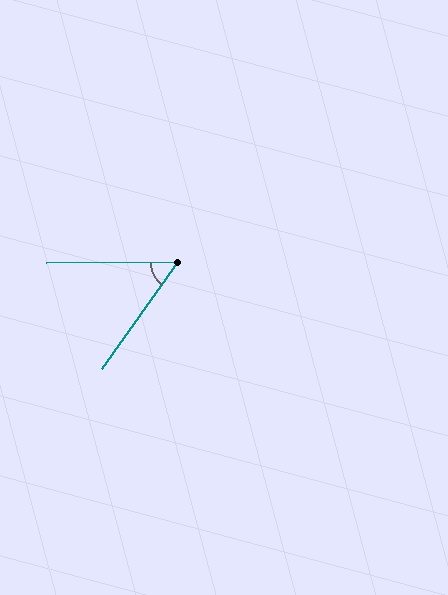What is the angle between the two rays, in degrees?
Approximately 54 degrees.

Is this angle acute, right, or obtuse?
It is acute.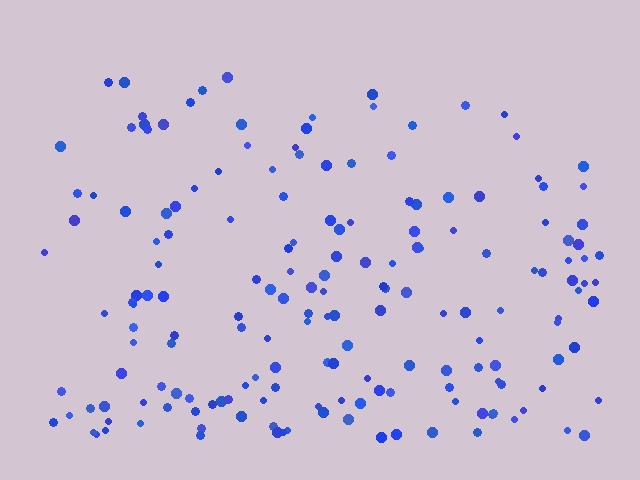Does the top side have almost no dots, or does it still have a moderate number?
Still a moderate number, just noticeably fewer than the bottom.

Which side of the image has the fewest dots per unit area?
The top.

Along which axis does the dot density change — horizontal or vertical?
Vertical.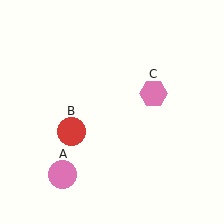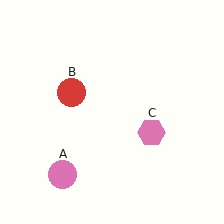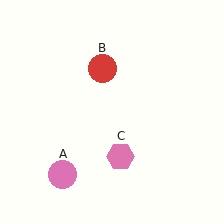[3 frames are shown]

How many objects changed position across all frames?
2 objects changed position: red circle (object B), pink hexagon (object C).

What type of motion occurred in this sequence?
The red circle (object B), pink hexagon (object C) rotated clockwise around the center of the scene.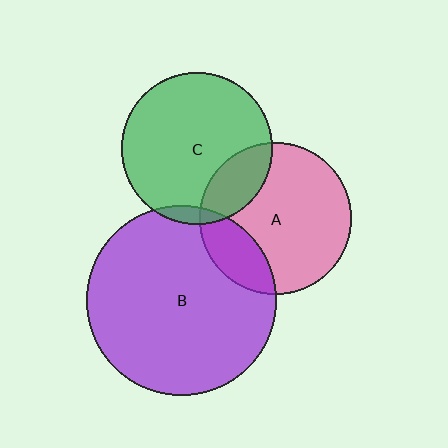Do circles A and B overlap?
Yes.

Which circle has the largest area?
Circle B (purple).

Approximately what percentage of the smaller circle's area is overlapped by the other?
Approximately 20%.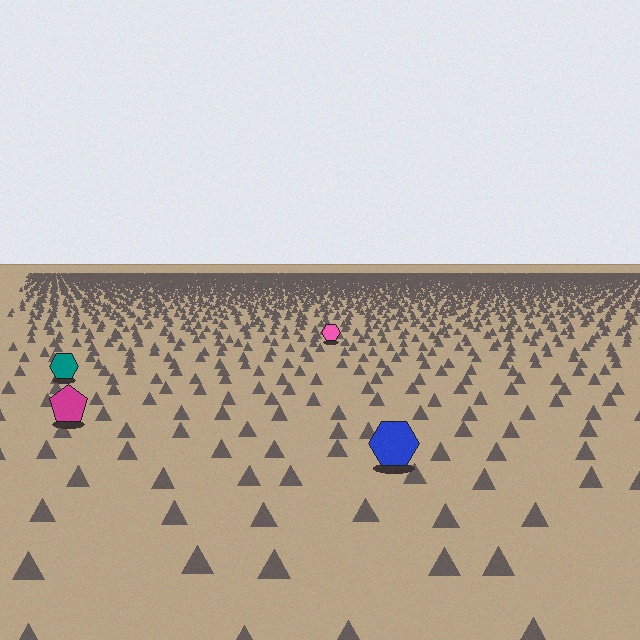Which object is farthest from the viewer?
The pink hexagon is farthest from the viewer. It appears smaller and the ground texture around it is denser.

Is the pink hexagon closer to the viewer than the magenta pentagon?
No. The magenta pentagon is closer — you can tell from the texture gradient: the ground texture is coarser near it.